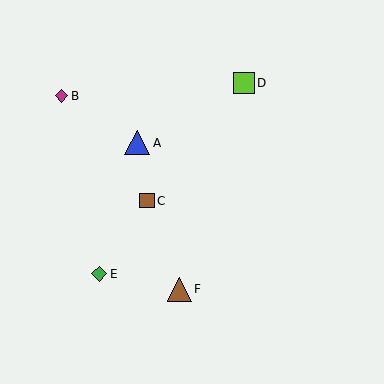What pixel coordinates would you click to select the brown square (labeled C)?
Click at (147, 201) to select the brown square C.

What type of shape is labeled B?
Shape B is a magenta diamond.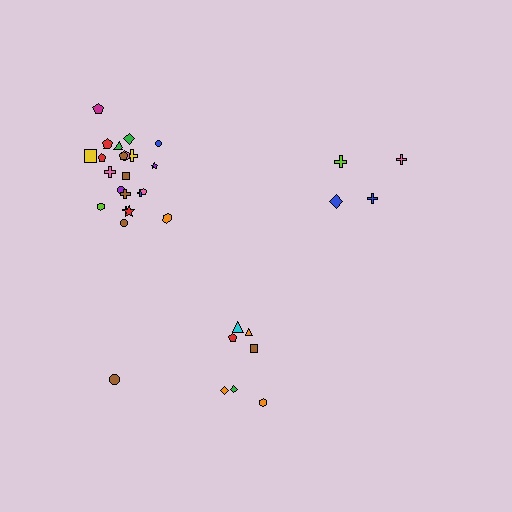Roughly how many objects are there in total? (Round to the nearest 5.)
Roughly 35 objects in total.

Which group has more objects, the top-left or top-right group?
The top-left group.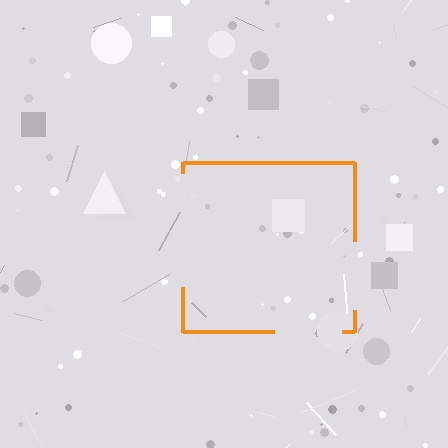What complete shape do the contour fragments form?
The contour fragments form a square.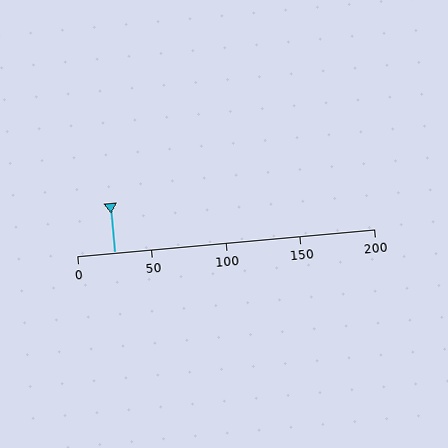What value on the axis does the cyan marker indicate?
The marker indicates approximately 25.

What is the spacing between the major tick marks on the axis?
The major ticks are spaced 50 apart.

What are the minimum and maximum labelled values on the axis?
The axis runs from 0 to 200.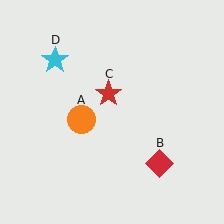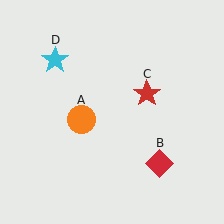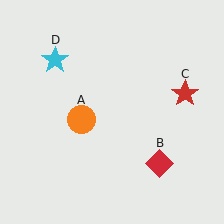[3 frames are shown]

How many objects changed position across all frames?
1 object changed position: red star (object C).